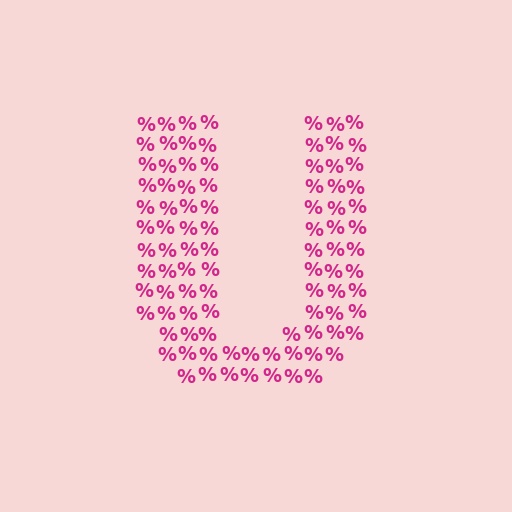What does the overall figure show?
The overall figure shows the letter U.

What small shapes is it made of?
It is made of small percent signs.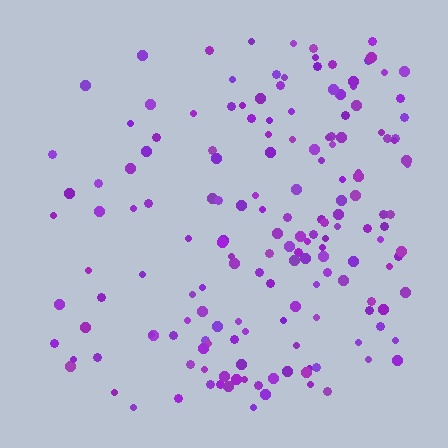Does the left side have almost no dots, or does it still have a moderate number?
Still a moderate number, just noticeably fewer than the right.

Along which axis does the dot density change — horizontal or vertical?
Horizontal.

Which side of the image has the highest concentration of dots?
The right.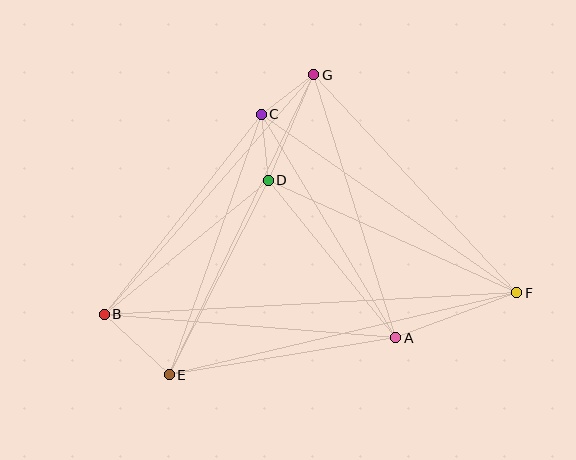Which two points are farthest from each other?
Points B and F are farthest from each other.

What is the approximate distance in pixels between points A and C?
The distance between A and C is approximately 261 pixels.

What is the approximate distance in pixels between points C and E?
The distance between C and E is approximately 277 pixels.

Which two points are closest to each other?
Points C and G are closest to each other.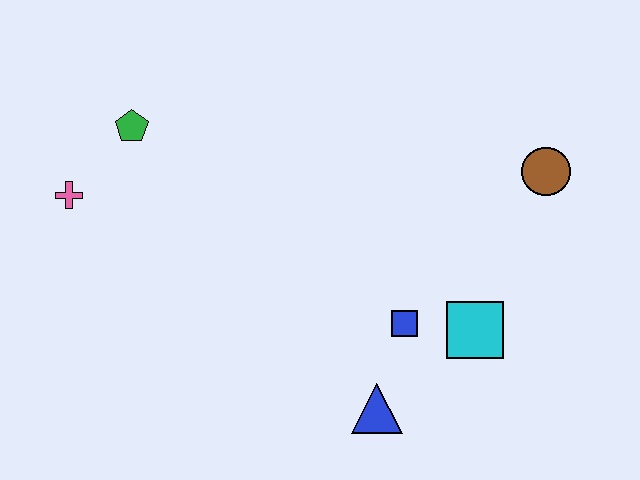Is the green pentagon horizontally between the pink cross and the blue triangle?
Yes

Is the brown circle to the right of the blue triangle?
Yes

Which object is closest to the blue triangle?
The blue square is closest to the blue triangle.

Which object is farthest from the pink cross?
The brown circle is farthest from the pink cross.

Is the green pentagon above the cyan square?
Yes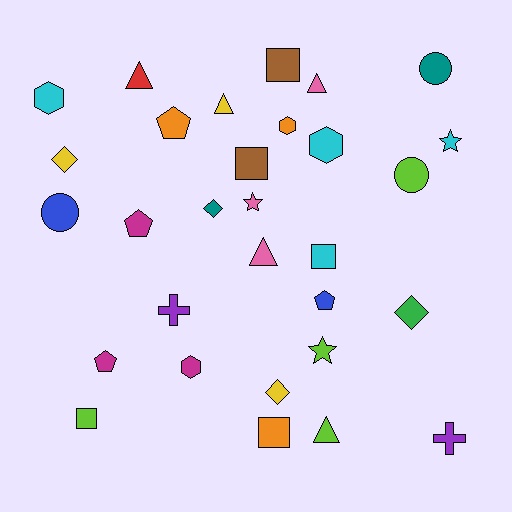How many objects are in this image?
There are 30 objects.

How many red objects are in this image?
There is 1 red object.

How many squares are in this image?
There are 5 squares.